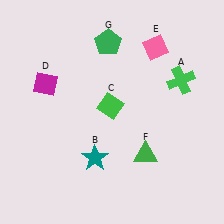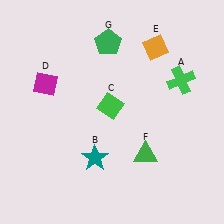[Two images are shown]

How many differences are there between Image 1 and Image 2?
There is 1 difference between the two images.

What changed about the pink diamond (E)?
In Image 1, E is pink. In Image 2, it changed to orange.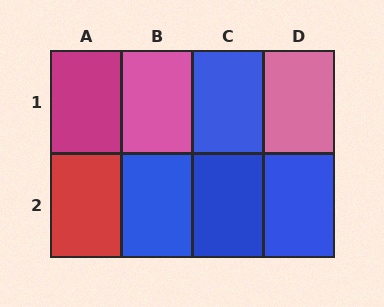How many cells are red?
1 cell is red.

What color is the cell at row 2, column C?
Blue.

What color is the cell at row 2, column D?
Blue.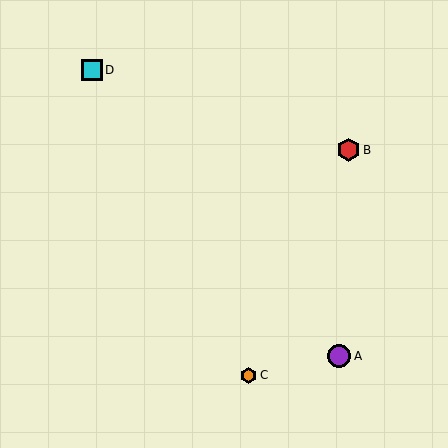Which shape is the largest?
The purple circle (labeled A) is the largest.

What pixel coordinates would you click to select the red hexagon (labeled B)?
Click at (348, 150) to select the red hexagon B.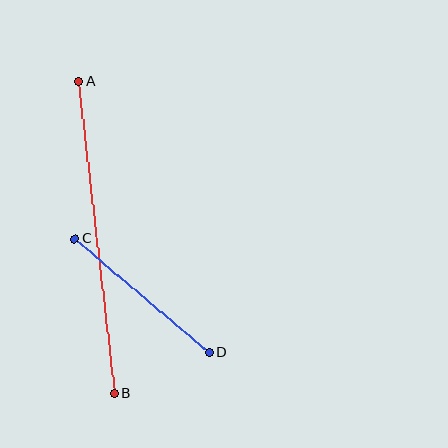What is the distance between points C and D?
The distance is approximately 176 pixels.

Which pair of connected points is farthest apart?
Points A and B are farthest apart.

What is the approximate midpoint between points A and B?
The midpoint is at approximately (96, 238) pixels.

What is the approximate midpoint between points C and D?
The midpoint is at approximately (142, 296) pixels.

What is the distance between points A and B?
The distance is approximately 314 pixels.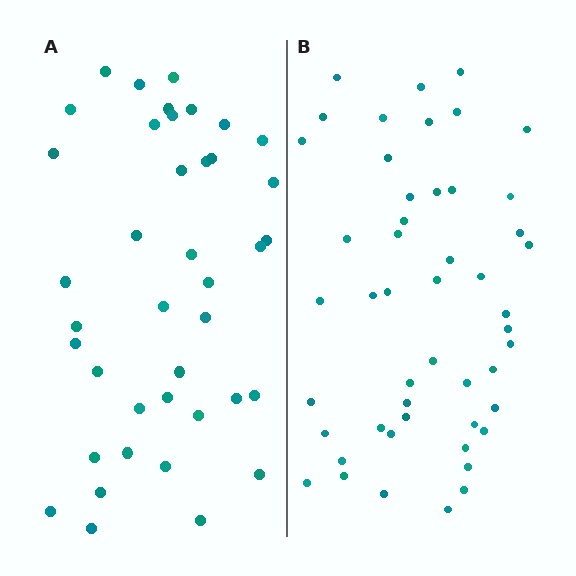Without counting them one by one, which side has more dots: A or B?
Region B (the right region) has more dots.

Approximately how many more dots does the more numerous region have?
Region B has roughly 8 or so more dots than region A.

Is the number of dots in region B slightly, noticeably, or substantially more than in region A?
Region B has only slightly more — the two regions are fairly close. The ratio is roughly 1.2 to 1.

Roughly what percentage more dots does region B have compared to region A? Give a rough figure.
About 20% more.